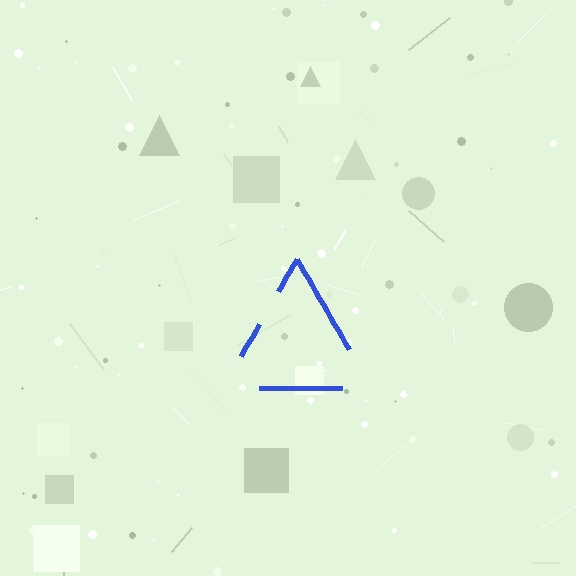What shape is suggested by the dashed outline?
The dashed outline suggests a triangle.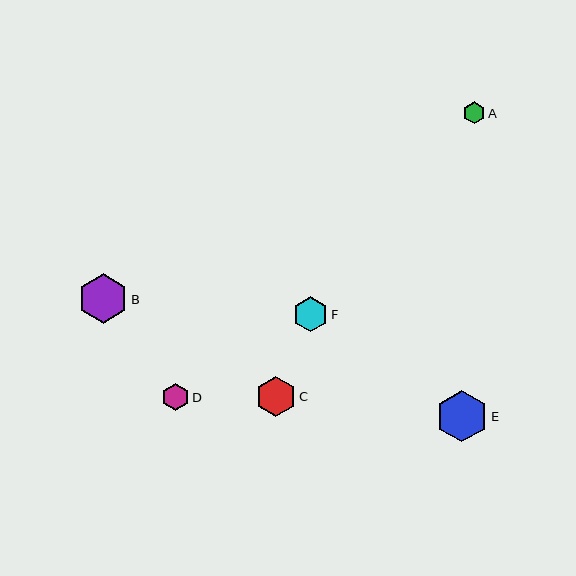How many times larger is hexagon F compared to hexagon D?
Hexagon F is approximately 1.3 times the size of hexagon D.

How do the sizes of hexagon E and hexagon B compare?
Hexagon E and hexagon B are approximately the same size.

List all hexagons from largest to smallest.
From largest to smallest: E, B, C, F, D, A.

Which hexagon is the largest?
Hexagon E is the largest with a size of approximately 52 pixels.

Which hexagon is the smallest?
Hexagon A is the smallest with a size of approximately 22 pixels.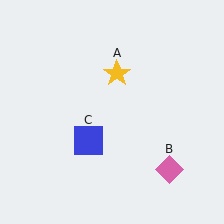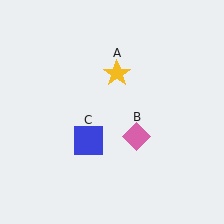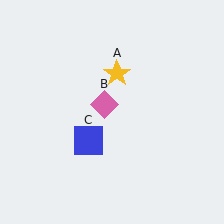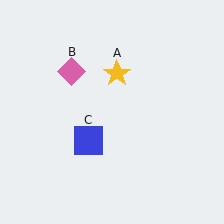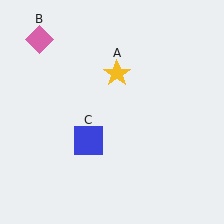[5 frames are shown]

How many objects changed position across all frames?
1 object changed position: pink diamond (object B).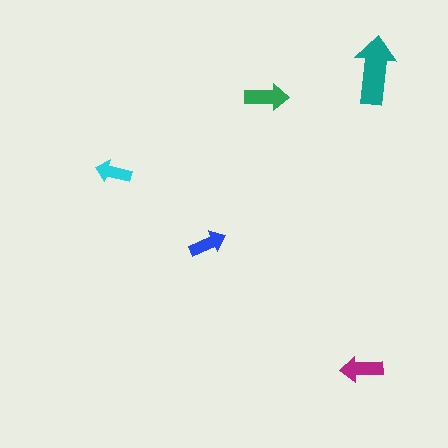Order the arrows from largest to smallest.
the teal one, the green one, the magenta one, the blue one, the cyan one.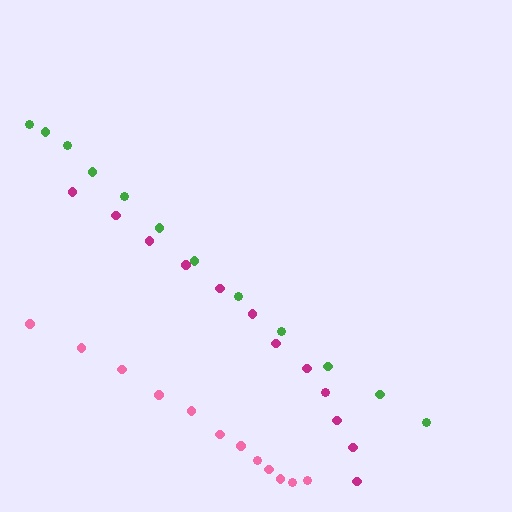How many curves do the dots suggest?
There are 3 distinct paths.